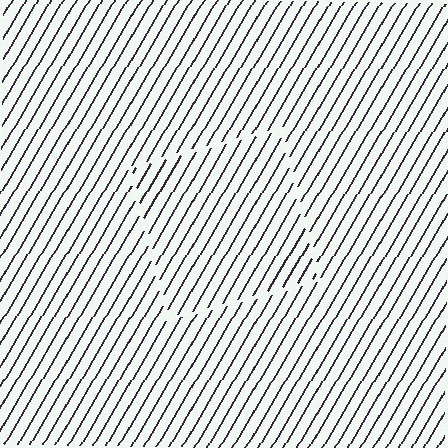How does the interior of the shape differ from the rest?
The interior of the shape contains the same grating, shifted by half a period — the contour is defined by the phase discontinuity where line-ends from the inner and outer gratings abut.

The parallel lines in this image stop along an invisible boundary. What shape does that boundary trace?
An illusory square. The interior of the shape contains the same grating, shifted by half a period — the contour is defined by the phase discontinuity where line-ends from the inner and outer gratings abut.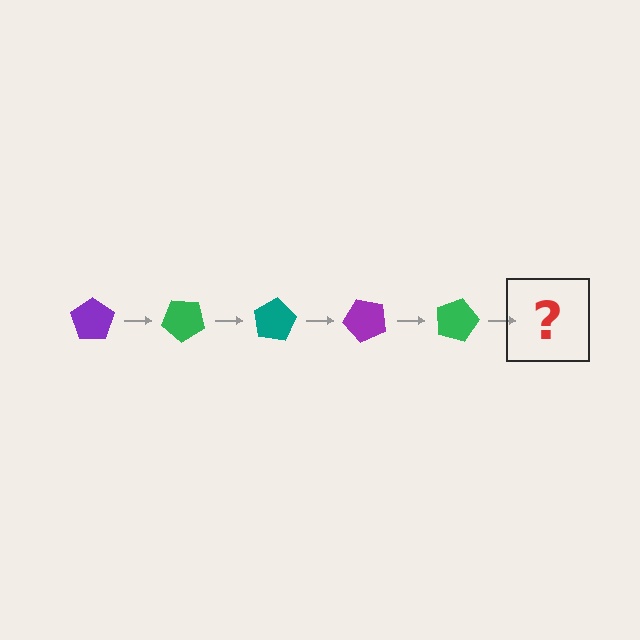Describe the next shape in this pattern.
It should be a teal pentagon, rotated 200 degrees from the start.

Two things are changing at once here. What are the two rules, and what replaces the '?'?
The two rules are that it rotates 40 degrees each step and the color cycles through purple, green, and teal. The '?' should be a teal pentagon, rotated 200 degrees from the start.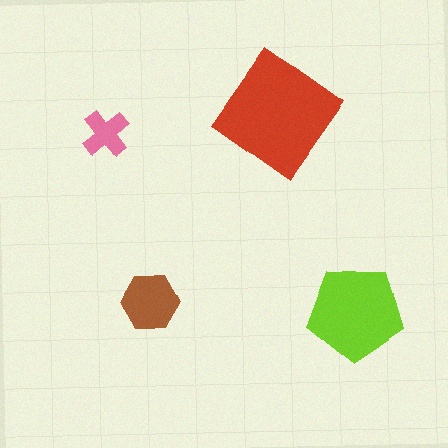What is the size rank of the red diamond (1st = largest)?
1st.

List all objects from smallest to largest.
The pink cross, the brown hexagon, the lime pentagon, the red diamond.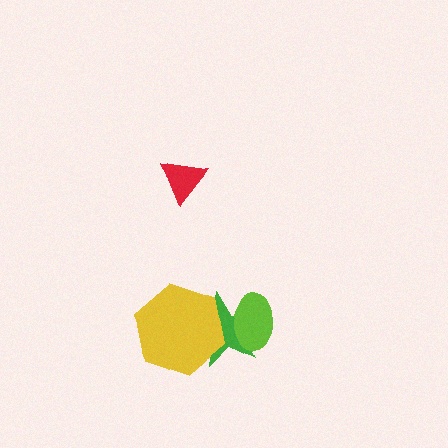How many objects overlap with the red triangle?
0 objects overlap with the red triangle.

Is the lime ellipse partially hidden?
No, no other shape covers it.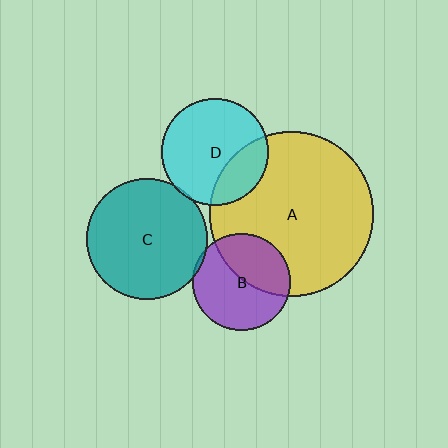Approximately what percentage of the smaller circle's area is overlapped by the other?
Approximately 5%.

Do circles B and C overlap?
Yes.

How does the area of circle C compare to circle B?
Approximately 1.6 times.